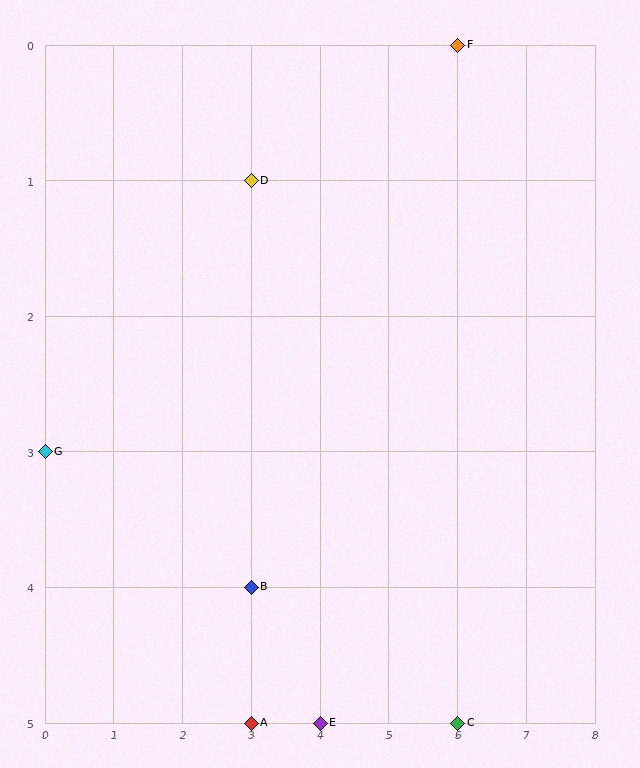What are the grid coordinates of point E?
Point E is at grid coordinates (4, 5).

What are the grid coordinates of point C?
Point C is at grid coordinates (6, 5).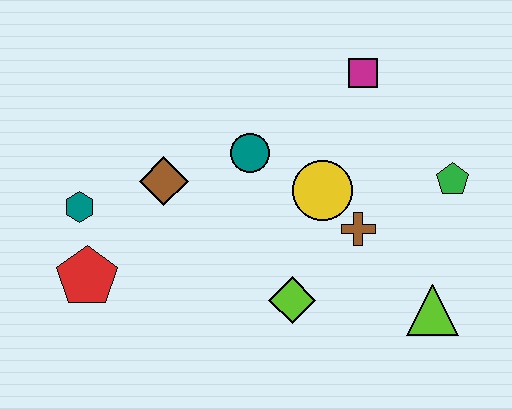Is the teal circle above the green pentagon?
Yes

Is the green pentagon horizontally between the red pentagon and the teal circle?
No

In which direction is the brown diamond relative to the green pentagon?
The brown diamond is to the left of the green pentagon.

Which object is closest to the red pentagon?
The teal hexagon is closest to the red pentagon.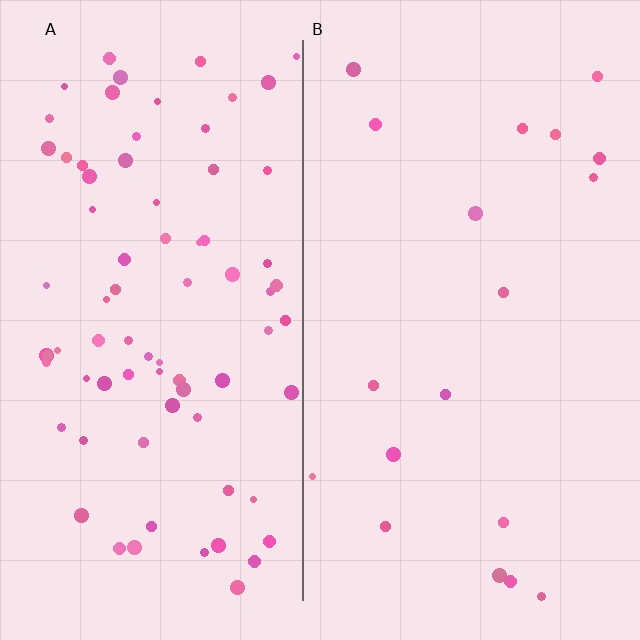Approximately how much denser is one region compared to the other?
Approximately 4.3× — region A over region B.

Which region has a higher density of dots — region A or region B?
A (the left).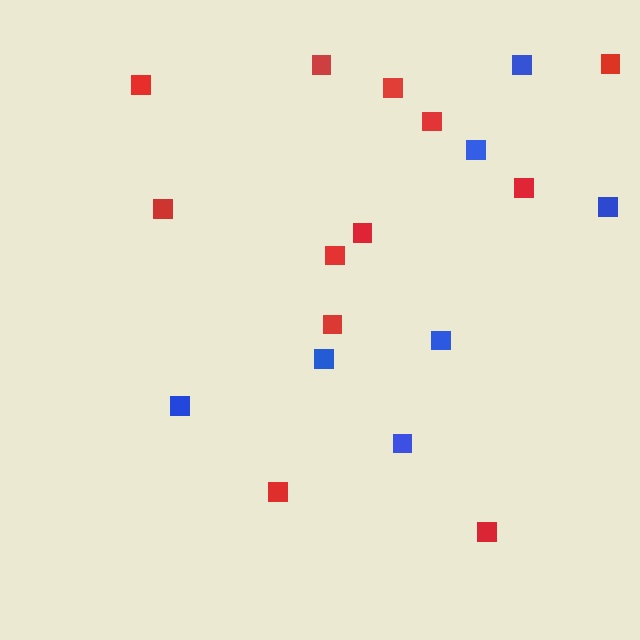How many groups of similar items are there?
There are 2 groups: one group of red squares (12) and one group of blue squares (7).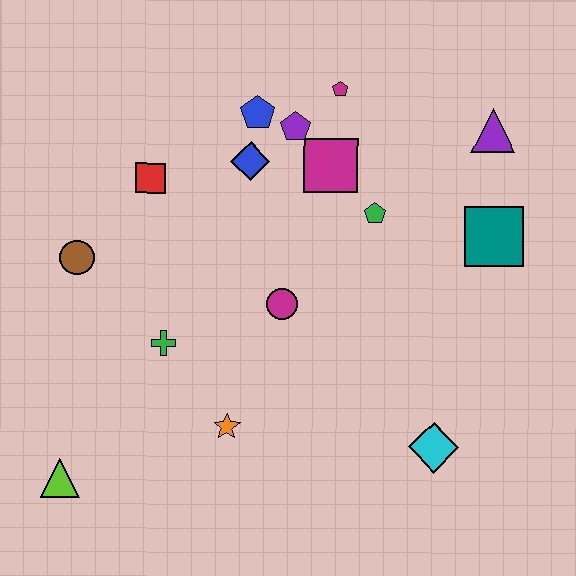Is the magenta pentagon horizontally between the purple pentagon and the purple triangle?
Yes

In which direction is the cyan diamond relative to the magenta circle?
The cyan diamond is to the right of the magenta circle.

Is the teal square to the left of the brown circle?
No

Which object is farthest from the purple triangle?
The lime triangle is farthest from the purple triangle.